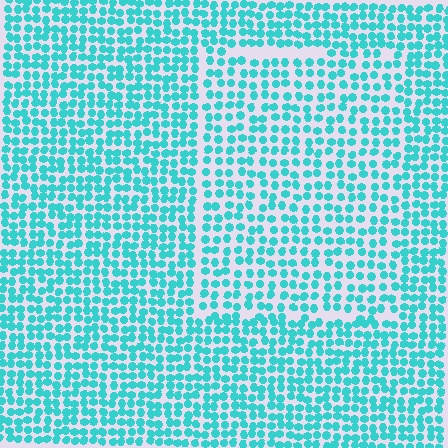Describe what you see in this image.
The image contains small cyan elements arranged at two different densities. A rectangle-shaped region is visible where the elements are less densely packed than the surrounding area.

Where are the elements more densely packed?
The elements are more densely packed outside the rectangle boundary.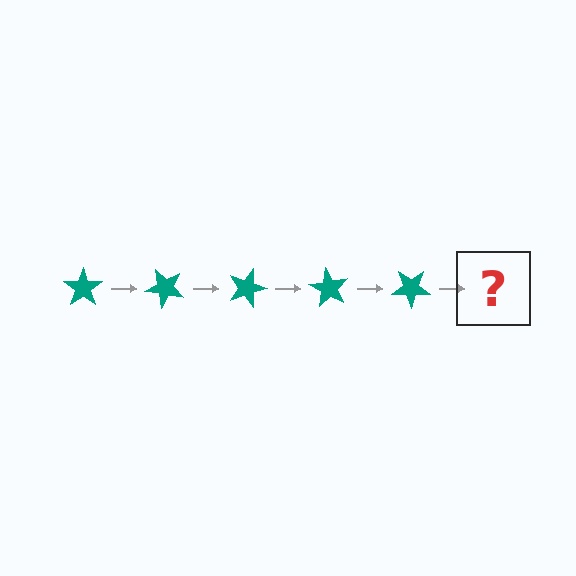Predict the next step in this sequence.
The next step is a teal star rotated 225 degrees.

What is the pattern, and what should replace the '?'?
The pattern is that the star rotates 45 degrees each step. The '?' should be a teal star rotated 225 degrees.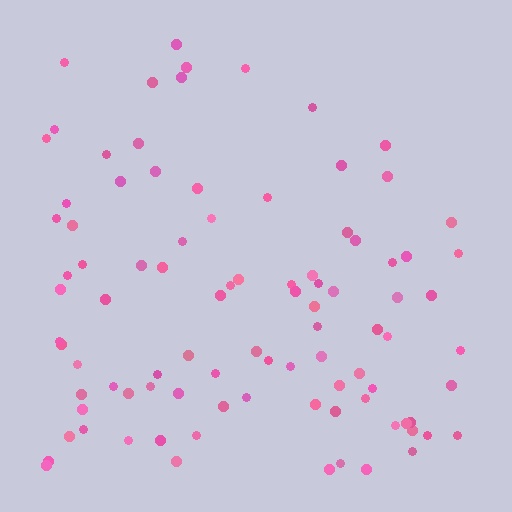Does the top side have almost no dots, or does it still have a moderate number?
Still a moderate number, just noticeably fewer than the bottom.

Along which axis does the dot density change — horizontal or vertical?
Vertical.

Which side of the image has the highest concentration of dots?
The bottom.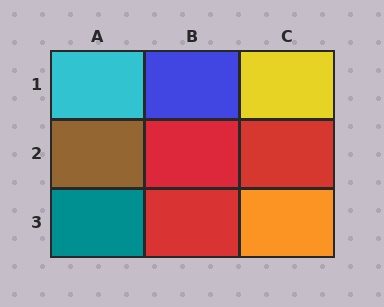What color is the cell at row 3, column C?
Orange.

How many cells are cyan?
1 cell is cyan.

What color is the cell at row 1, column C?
Yellow.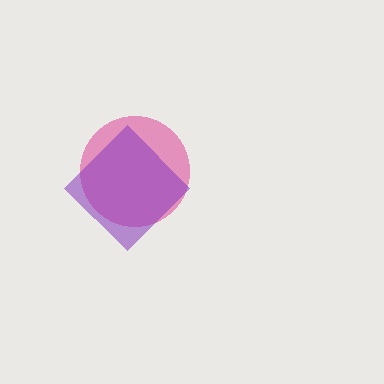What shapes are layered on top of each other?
The layered shapes are: a pink circle, a purple diamond.